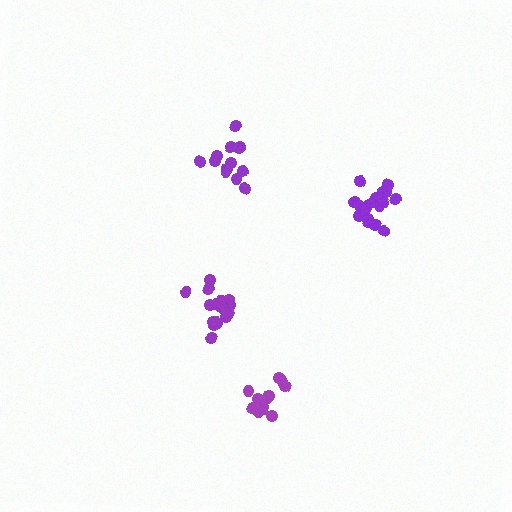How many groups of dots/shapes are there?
There are 4 groups.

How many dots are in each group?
Group 1: 14 dots, Group 2: 18 dots, Group 3: 15 dots, Group 4: 17 dots (64 total).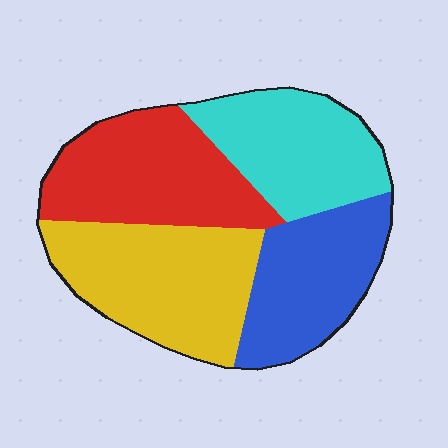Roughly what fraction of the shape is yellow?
Yellow takes up about one quarter (1/4) of the shape.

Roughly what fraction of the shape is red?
Red takes up about one quarter (1/4) of the shape.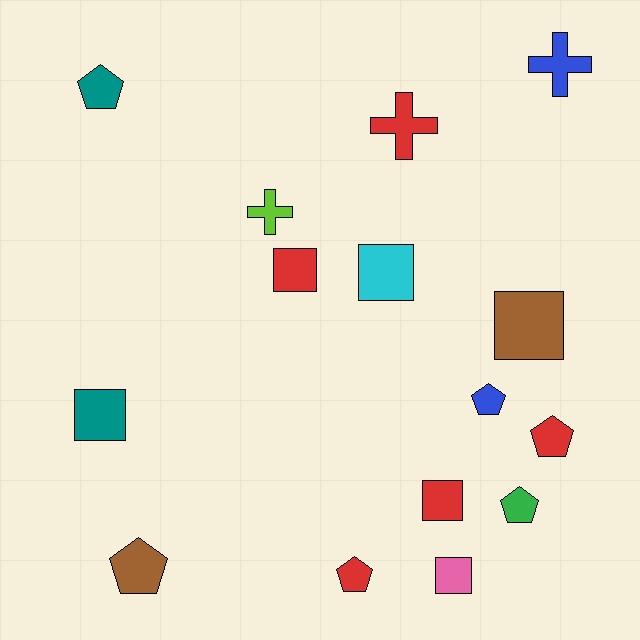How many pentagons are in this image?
There are 6 pentagons.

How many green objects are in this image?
There is 1 green object.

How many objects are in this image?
There are 15 objects.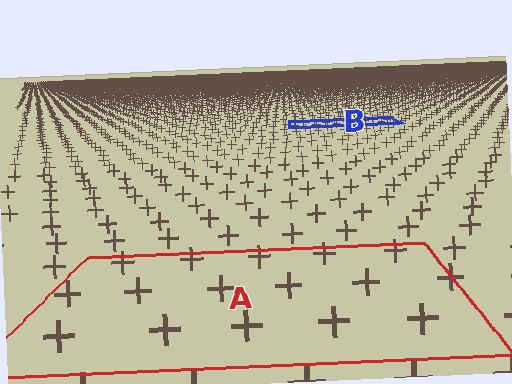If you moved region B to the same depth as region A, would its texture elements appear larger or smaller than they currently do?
They would appear larger. At a closer depth, the same texture elements are projected at a bigger on-screen size.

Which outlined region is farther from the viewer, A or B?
Region B is farther from the viewer — the texture elements inside it appear smaller and more densely packed.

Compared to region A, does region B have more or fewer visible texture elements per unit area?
Region B has more texture elements per unit area — they are packed more densely because it is farther away.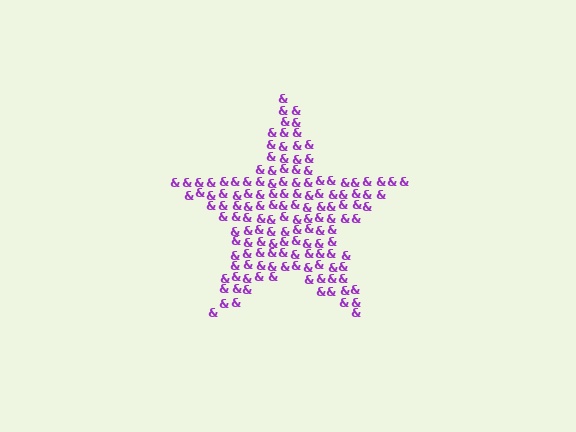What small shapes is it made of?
It is made of small ampersands.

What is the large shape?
The large shape is a star.